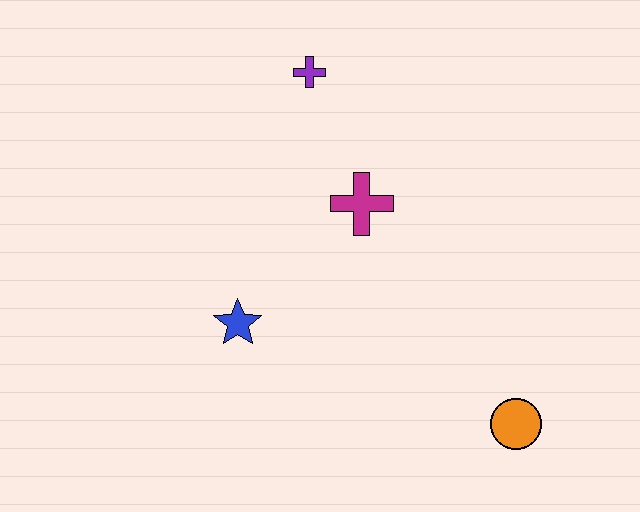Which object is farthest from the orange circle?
The purple cross is farthest from the orange circle.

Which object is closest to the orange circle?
The magenta cross is closest to the orange circle.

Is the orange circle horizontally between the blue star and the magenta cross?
No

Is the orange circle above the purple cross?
No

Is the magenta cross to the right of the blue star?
Yes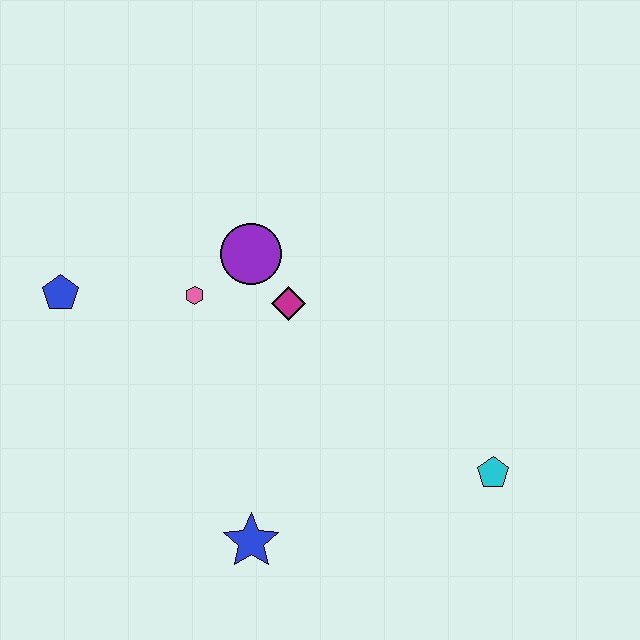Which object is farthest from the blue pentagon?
The cyan pentagon is farthest from the blue pentagon.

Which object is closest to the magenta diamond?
The purple circle is closest to the magenta diamond.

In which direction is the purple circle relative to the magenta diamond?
The purple circle is above the magenta diamond.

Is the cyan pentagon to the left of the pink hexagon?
No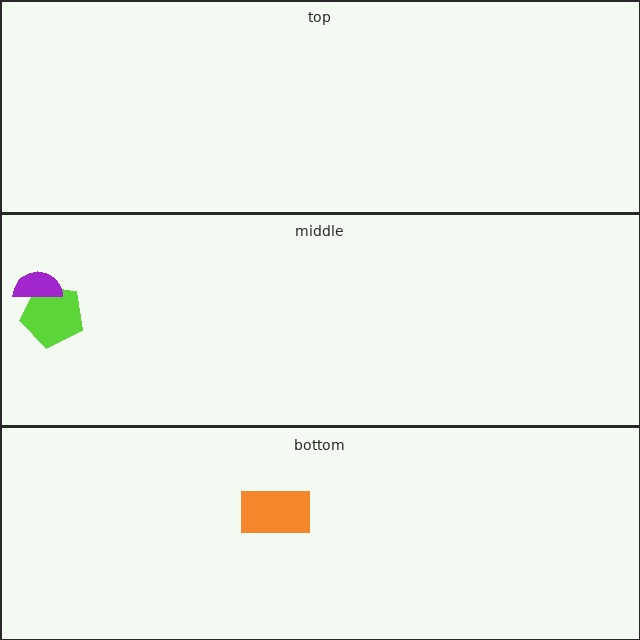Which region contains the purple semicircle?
The middle region.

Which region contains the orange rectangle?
The bottom region.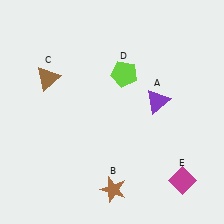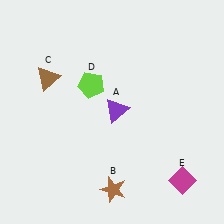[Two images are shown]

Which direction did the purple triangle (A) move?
The purple triangle (A) moved left.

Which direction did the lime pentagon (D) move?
The lime pentagon (D) moved left.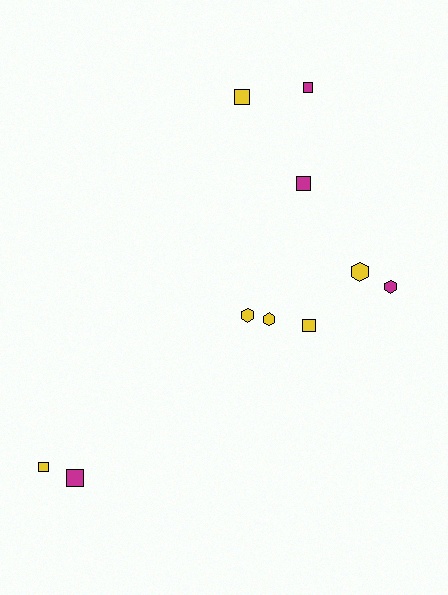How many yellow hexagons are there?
There are 3 yellow hexagons.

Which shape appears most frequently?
Square, with 6 objects.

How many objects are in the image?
There are 10 objects.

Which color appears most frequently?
Yellow, with 6 objects.